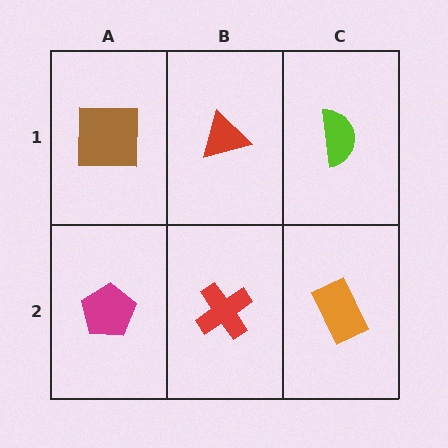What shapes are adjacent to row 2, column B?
A red triangle (row 1, column B), a magenta pentagon (row 2, column A), an orange rectangle (row 2, column C).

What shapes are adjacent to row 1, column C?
An orange rectangle (row 2, column C), a red triangle (row 1, column B).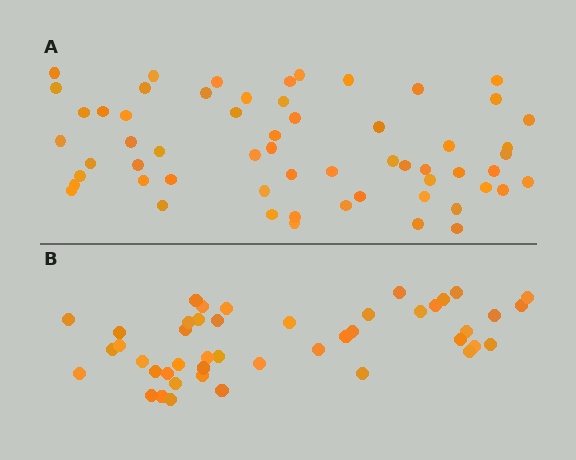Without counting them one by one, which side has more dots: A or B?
Region A (the top region) has more dots.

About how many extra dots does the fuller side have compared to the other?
Region A has approximately 15 more dots than region B.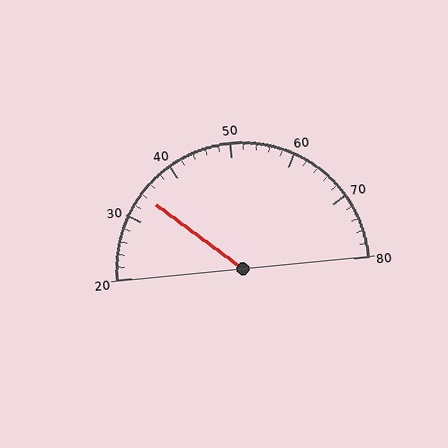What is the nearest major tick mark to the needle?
The nearest major tick mark is 30.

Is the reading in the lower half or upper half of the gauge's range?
The reading is in the lower half of the range (20 to 80).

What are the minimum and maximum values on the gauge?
The gauge ranges from 20 to 80.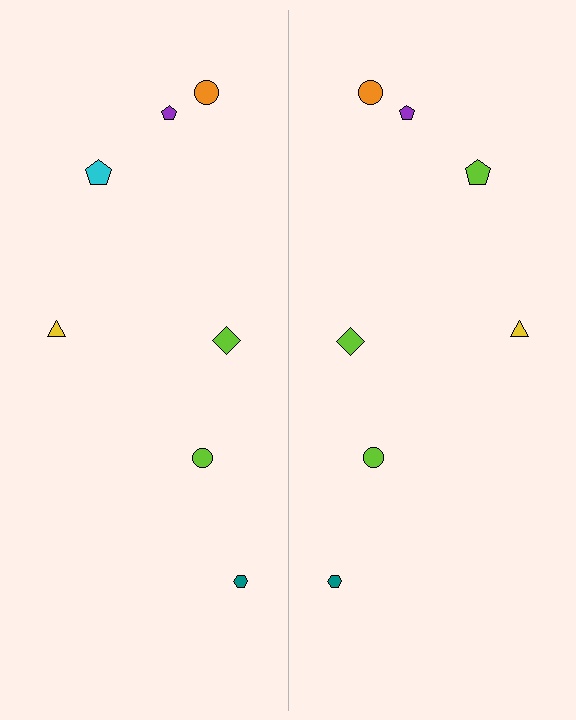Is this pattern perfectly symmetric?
No, the pattern is not perfectly symmetric. The lime pentagon on the right side breaks the symmetry — its mirror counterpart is cyan.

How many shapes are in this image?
There are 14 shapes in this image.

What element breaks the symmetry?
The lime pentagon on the right side breaks the symmetry — its mirror counterpart is cyan.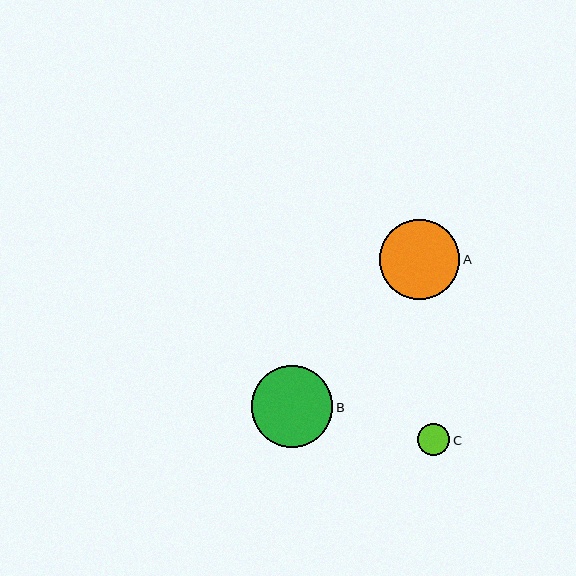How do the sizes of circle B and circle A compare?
Circle B and circle A are approximately the same size.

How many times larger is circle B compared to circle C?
Circle B is approximately 2.5 times the size of circle C.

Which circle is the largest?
Circle B is the largest with a size of approximately 81 pixels.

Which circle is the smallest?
Circle C is the smallest with a size of approximately 32 pixels.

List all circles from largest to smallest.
From largest to smallest: B, A, C.